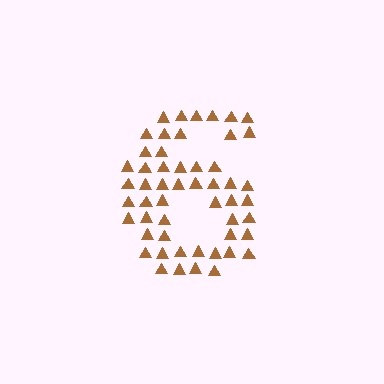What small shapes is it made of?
It is made of small triangles.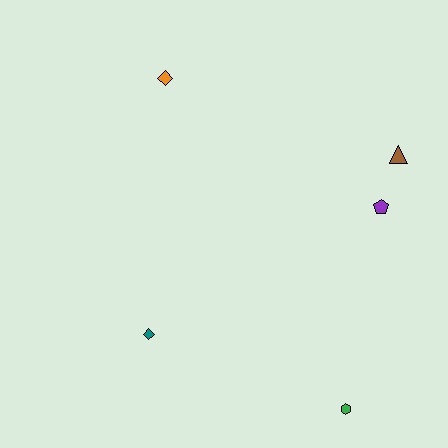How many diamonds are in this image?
There are 2 diamonds.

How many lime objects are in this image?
There are no lime objects.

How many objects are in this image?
There are 5 objects.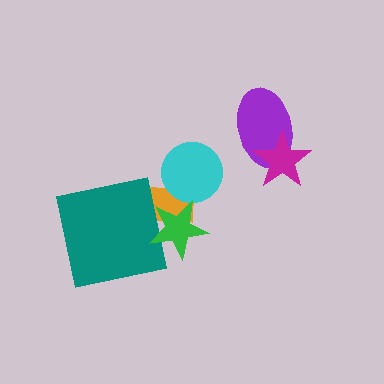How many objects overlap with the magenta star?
1 object overlaps with the magenta star.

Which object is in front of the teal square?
The green star is in front of the teal square.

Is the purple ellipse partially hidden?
Yes, it is partially covered by another shape.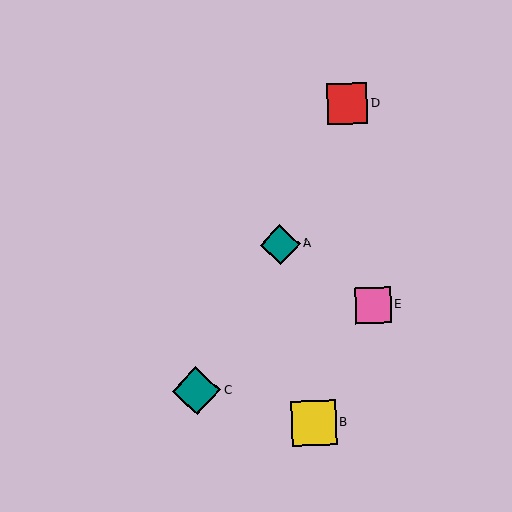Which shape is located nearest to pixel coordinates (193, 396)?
The teal diamond (labeled C) at (196, 391) is nearest to that location.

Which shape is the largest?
The teal diamond (labeled C) is the largest.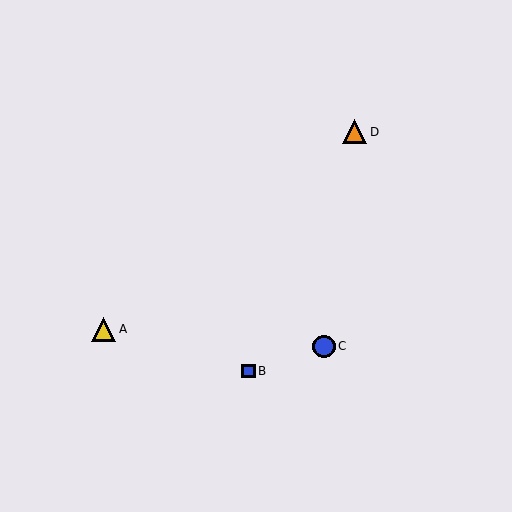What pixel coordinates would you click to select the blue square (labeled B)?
Click at (248, 371) to select the blue square B.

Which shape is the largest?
The orange triangle (labeled D) is the largest.